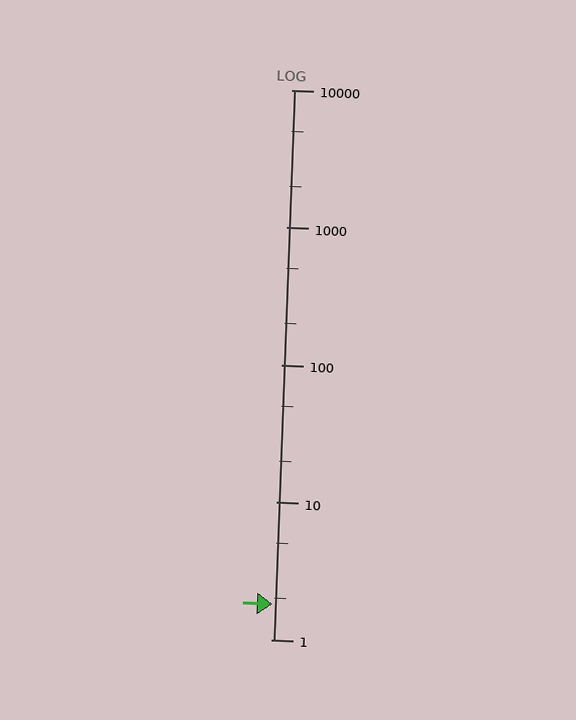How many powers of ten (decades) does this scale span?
The scale spans 4 decades, from 1 to 10000.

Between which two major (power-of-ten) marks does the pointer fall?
The pointer is between 1 and 10.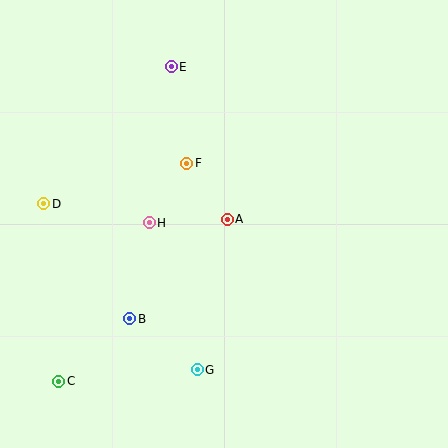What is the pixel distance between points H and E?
The distance between H and E is 157 pixels.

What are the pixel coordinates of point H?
Point H is at (149, 223).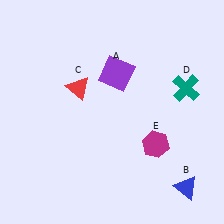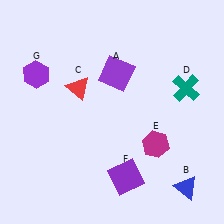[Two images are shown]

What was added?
A purple square (F), a purple hexagon (G) were added in Image 2.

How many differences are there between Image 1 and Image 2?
There are 2 differences between the two images.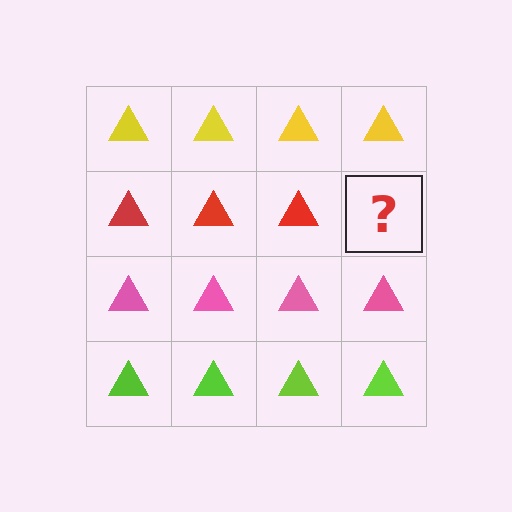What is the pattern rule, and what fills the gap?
The rule is that each row has a consistent color. The gap should be filled with a red triangle.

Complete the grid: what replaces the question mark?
The question mark should be replaced with a red triangle.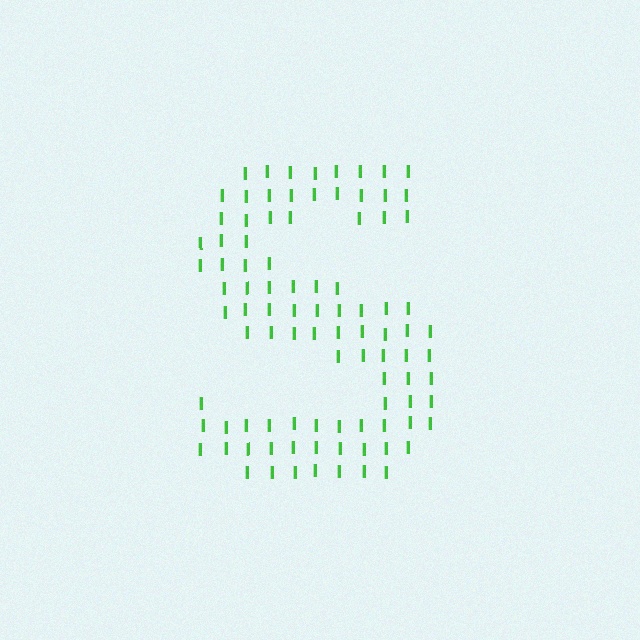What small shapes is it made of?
It is made of small letter I's.